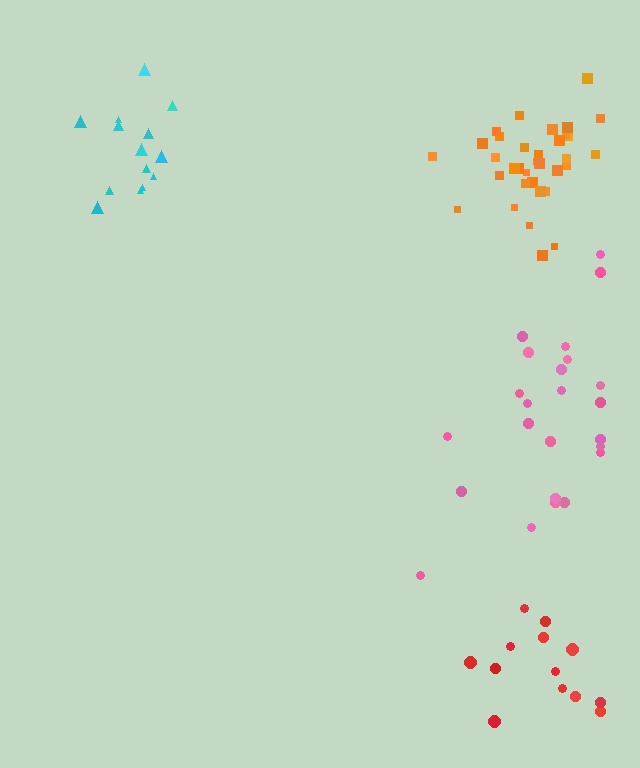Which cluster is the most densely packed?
Orange.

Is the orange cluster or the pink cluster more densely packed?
Orange.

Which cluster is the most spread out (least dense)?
Pink.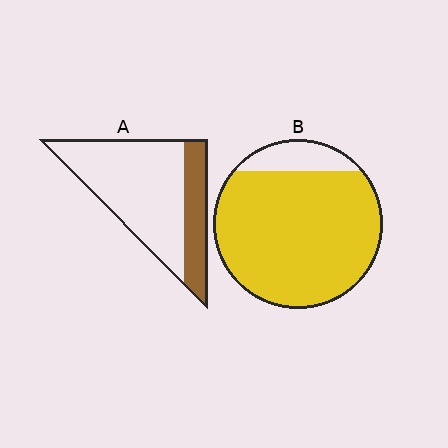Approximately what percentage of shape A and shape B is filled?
A is approximately 25% and B is approximately 85%.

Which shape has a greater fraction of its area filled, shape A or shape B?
Shape B.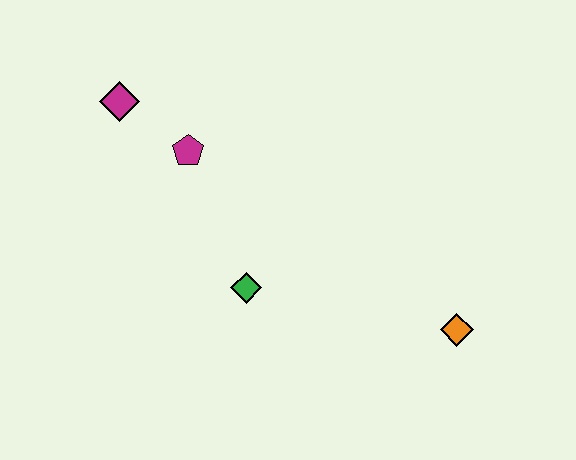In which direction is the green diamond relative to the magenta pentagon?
The green diamond is below the magenta pentagon.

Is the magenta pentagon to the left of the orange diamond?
Yes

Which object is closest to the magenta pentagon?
The magenta diamond is closest to the magenta pentagon.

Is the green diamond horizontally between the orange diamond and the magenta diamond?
Yes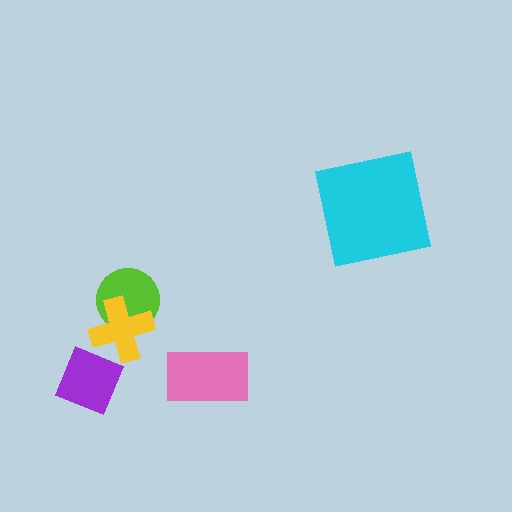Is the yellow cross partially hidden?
Yes, it is partially covered by another shape.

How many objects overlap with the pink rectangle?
0 objects overlap with the pink rectangle.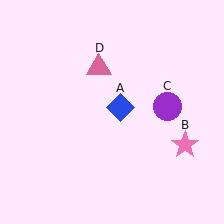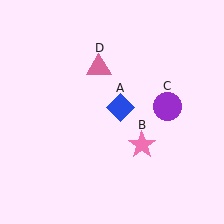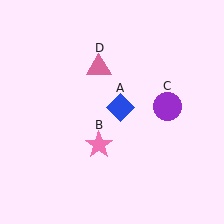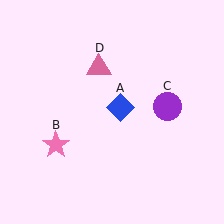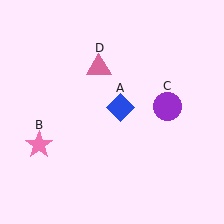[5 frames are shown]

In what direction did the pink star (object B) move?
The pink star (object B) moved left.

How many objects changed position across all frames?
1 object changed position: pink star (object B).